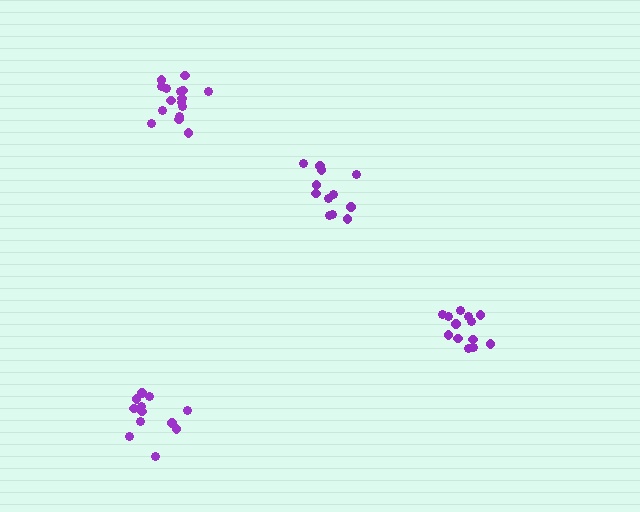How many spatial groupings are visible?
There are 4 spatial groupings.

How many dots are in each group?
Group 1: 12 dots, Group 2: 16 dots, Group 3: 13 dots, Group 4: 12 dots (53 total).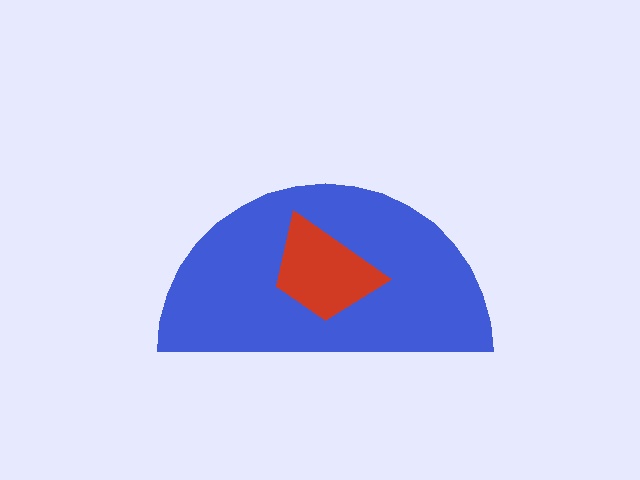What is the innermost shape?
The red trapezoid.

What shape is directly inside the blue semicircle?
The red trapezoid.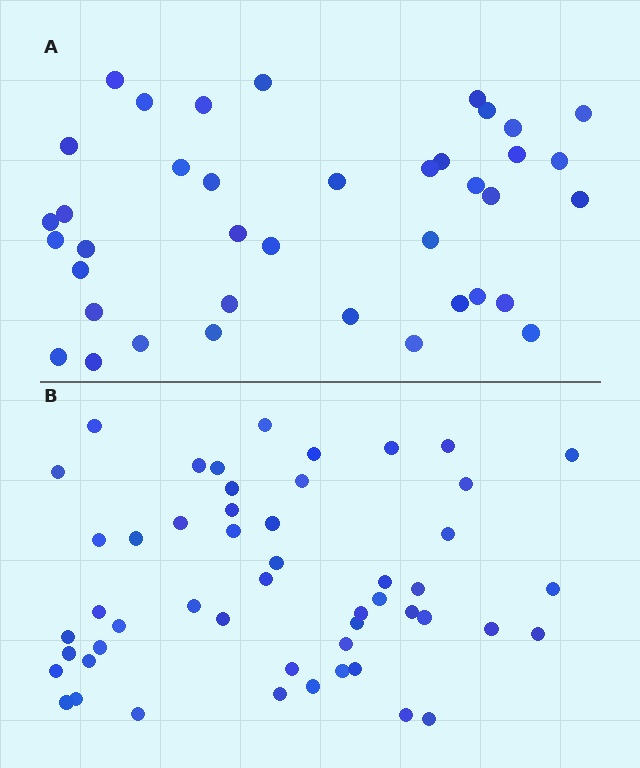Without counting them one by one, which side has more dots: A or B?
Region B (the bottom region) has more dots.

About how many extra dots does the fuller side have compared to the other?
Region B has roughly 12 or so more dots than region A.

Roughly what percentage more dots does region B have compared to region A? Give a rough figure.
About 30% more.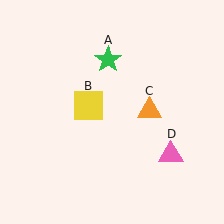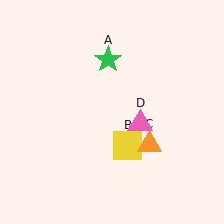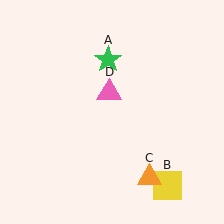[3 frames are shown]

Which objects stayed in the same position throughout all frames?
Green star (object A) remained stationary.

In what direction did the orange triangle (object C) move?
The orange triangle (object C) moved down.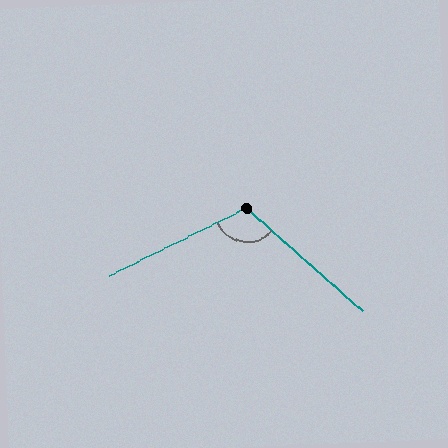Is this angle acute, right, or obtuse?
It is obtuse.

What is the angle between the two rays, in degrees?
Approximately 112 degrees.